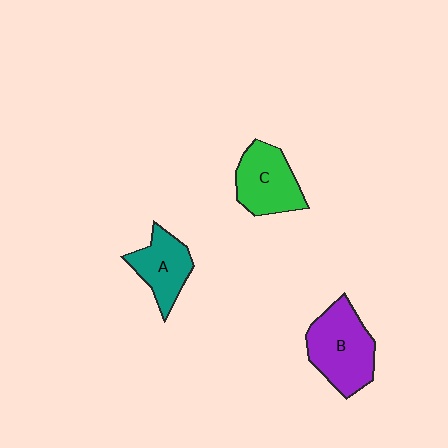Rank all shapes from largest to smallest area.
From largest to smallest: B (purple), C (green), A (teal).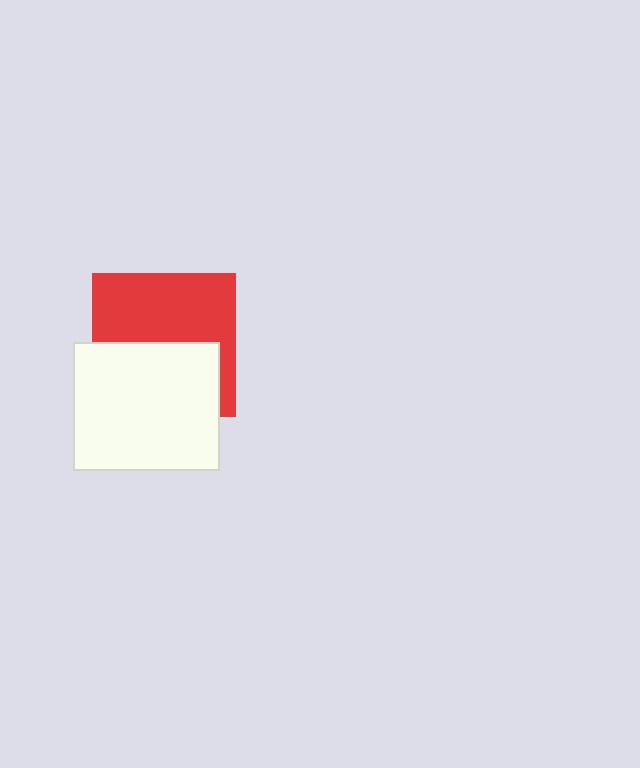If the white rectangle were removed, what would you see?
You would see the complete red square.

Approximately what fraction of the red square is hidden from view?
Roughly 47% of the red square is hidden behind the white rectangle.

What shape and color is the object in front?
The object in front is a white rectangle.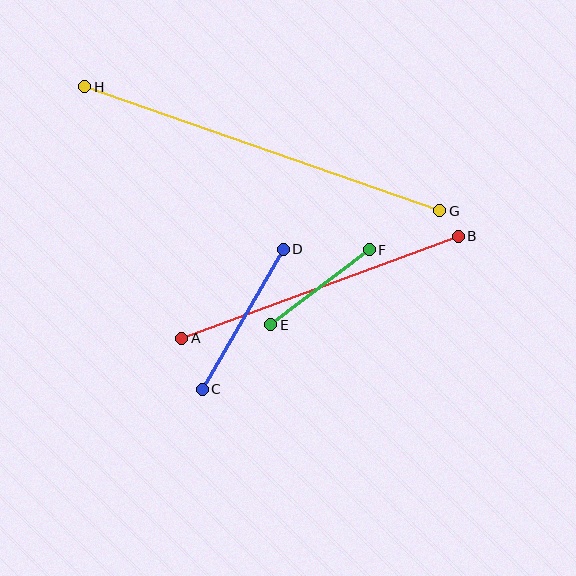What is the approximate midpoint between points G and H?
The midpoint is at approximately (262, 149) pixels.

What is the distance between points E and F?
The distance is approximately 124 pixels.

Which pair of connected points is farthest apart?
Points G and H are farthest apart.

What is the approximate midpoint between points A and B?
The midpoint is at approximately (320, 287) pixels.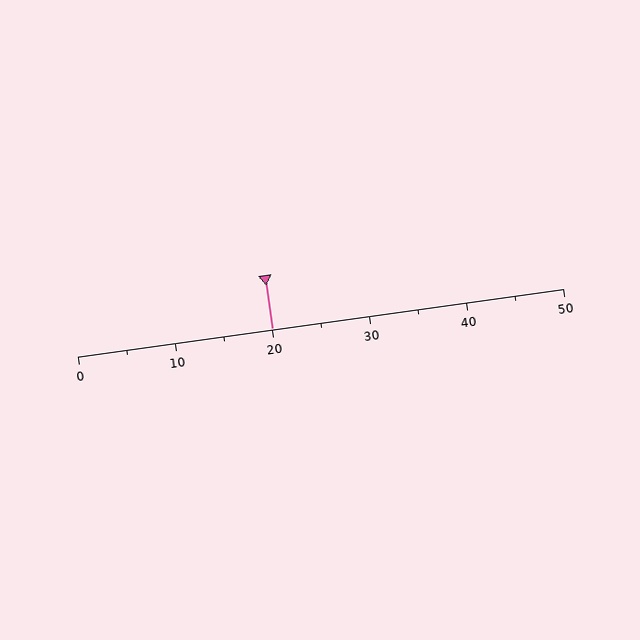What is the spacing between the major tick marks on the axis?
The major ticks are spaced 10 apart.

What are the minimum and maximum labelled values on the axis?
The axis runs from 0 to 50.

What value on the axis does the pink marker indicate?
The marker indicates approximately 20.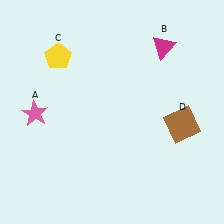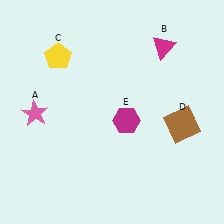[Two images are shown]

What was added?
A magenta hexagon (E) was added in Image 2.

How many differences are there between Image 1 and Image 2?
There is 1 difference between the two images.